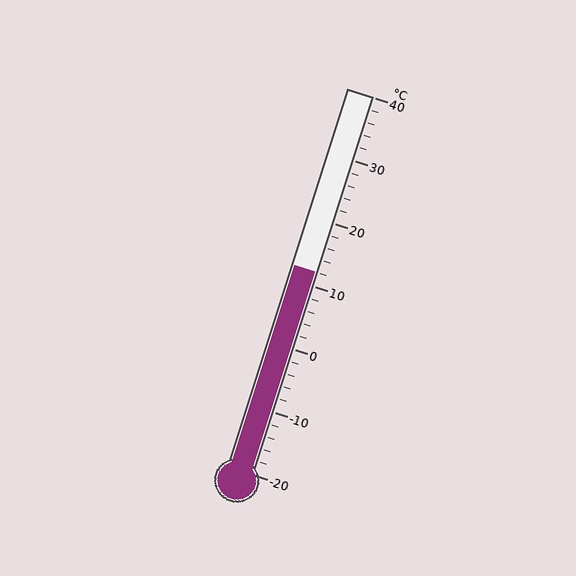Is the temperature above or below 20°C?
The temperature is below 20°C.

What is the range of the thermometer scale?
The thermometer scale ranges from -20°C to 40°C.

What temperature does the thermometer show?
The thermometer shows approximately 12°C.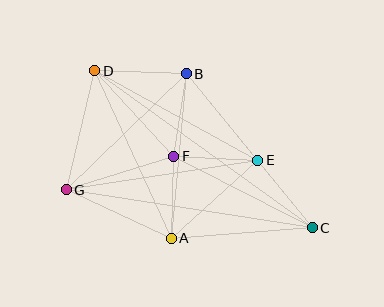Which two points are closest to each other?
Points A and F are closest to each other.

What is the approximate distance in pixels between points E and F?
The distance between E and F is approximately 84 pixels.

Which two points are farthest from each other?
Points C and D are farthest from each other.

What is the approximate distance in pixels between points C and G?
The distance between C and G is approximately 249 pixels.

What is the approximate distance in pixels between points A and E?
The distance between A and E is approximately 117 pixels.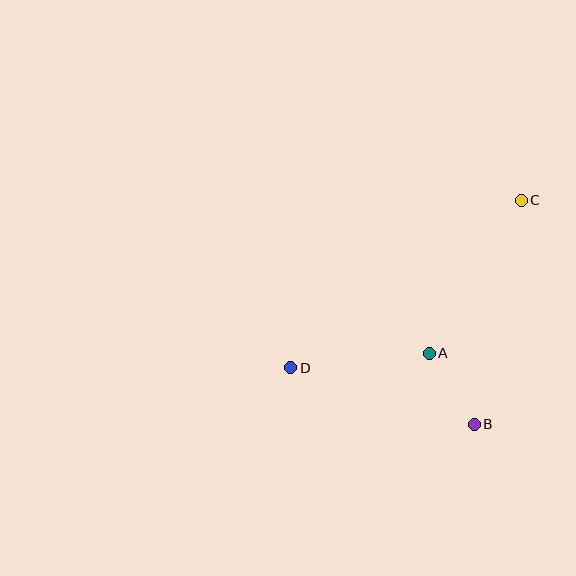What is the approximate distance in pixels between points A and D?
The distance between A and D is approximately 139 pixels.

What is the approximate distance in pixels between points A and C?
The distance between A and C is approximately 179 pixels.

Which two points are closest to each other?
Points A and B are closest to each other.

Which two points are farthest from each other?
Points C and D are farthest from each other.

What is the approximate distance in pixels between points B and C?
The distance between B and C is approximately 229 pixels.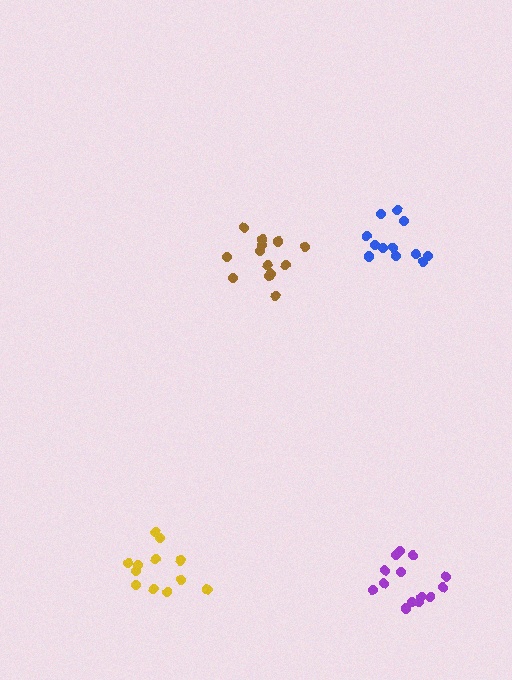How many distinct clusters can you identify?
There are 4 distinct clusters.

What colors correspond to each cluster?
The clusters are colored: yellow, brown, purple, blue.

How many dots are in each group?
Group 1: 12 dots, Group 2: 13 dots, Group 3: 14 dots, Group 4: 12 dots (51 total).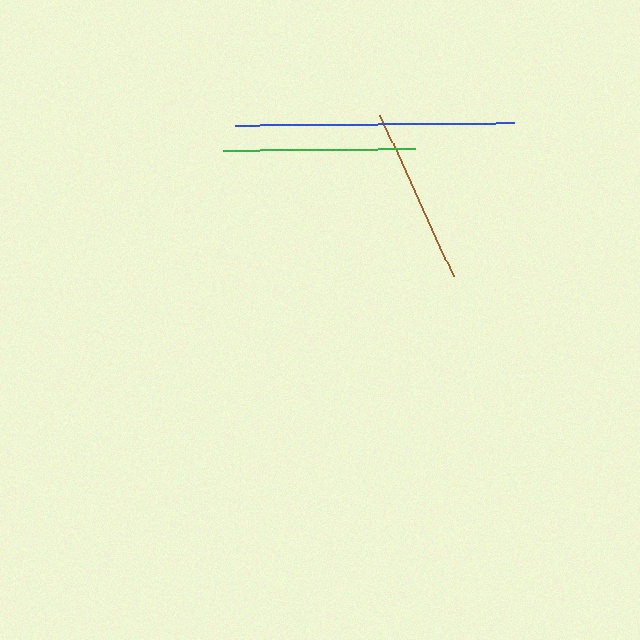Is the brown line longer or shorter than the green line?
The green line is longer than the brown line.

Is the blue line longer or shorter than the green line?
The blue line is longer than the green line.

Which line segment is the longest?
The blue line is the longest at approximately 280 pixels.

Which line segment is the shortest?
The brown line is the shortest at approximately 176 pixels.